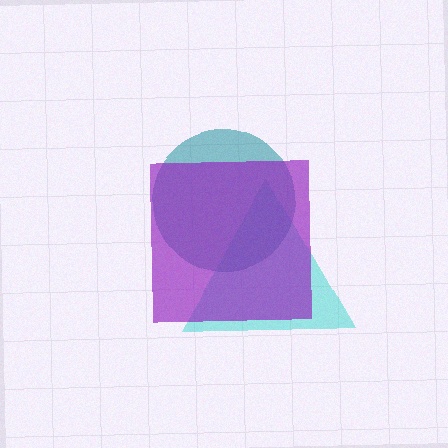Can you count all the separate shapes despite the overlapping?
Yes, there are 3 separate shapes.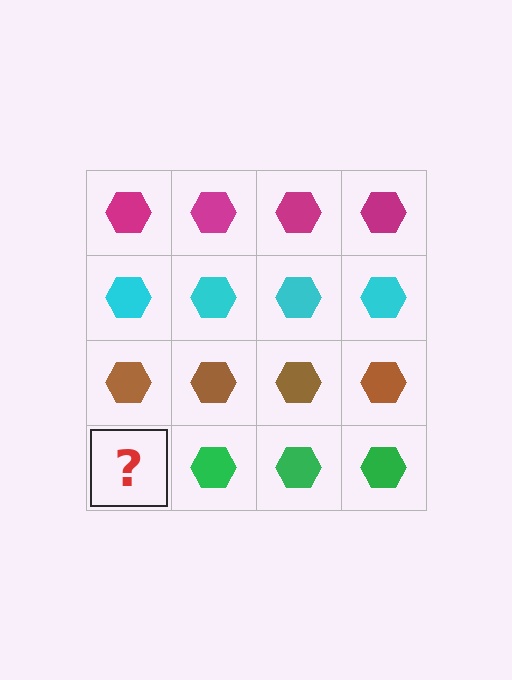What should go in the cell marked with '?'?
The missing cell should contain a green hexagon.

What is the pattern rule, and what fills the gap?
The rule is that each row has a consistent color. The gap should be filled with a green hexagon.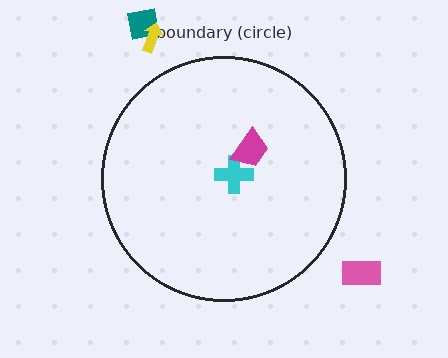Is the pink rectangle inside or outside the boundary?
Outside.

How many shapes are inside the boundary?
2 inside, 3 outside.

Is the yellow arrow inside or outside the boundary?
Outside.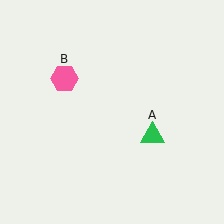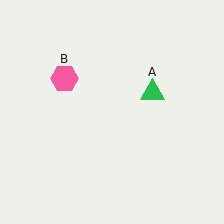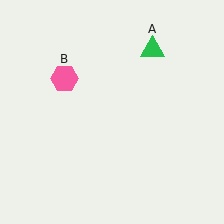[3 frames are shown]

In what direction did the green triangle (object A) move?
The green triangle (object A) moved up.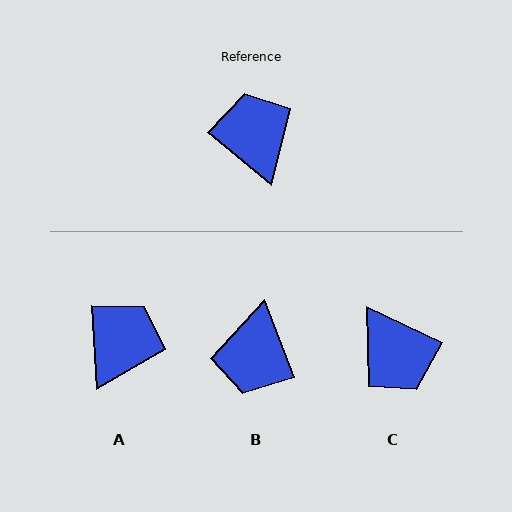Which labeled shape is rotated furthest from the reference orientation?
C, about 165 degrees away.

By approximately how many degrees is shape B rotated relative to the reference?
Approximately 151 degrees counter-clockwise.